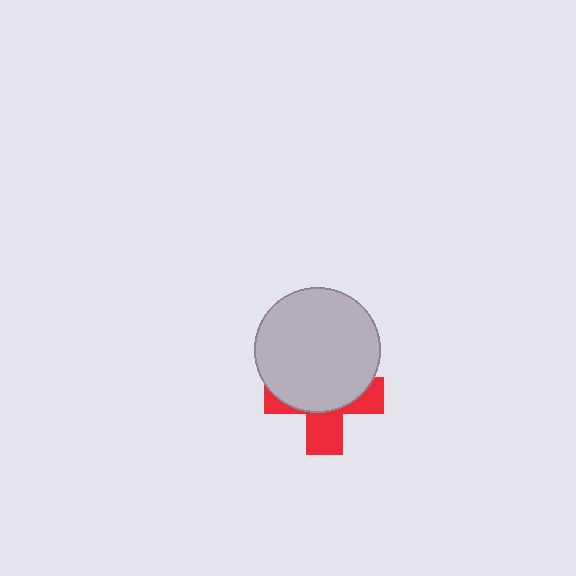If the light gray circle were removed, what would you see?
You would see the complete red cross.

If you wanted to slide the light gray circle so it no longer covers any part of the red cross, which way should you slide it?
Slide it up — that is the most direct way to separate the two shapes.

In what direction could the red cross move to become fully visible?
The red cross could move down. That would shift it out from behind the light gray circle entirely.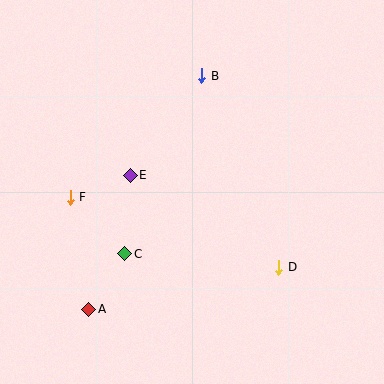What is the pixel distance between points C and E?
The distance between C and E is 79 pixels.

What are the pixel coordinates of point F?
Point F is at (70, 197).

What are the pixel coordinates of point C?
Point C is at (125, 254).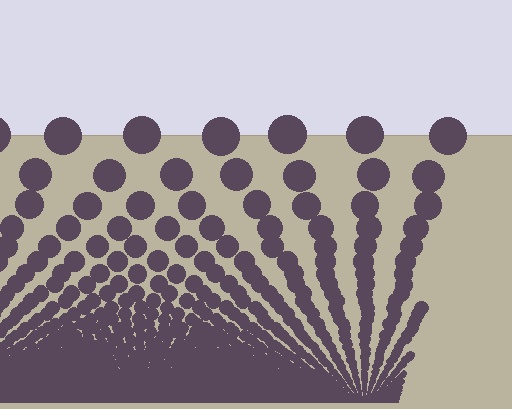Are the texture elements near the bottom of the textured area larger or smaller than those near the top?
Smaller. The gradient is inverted — elements near the bottom are smaller and denser.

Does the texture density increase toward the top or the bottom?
Density increases toward the bottom.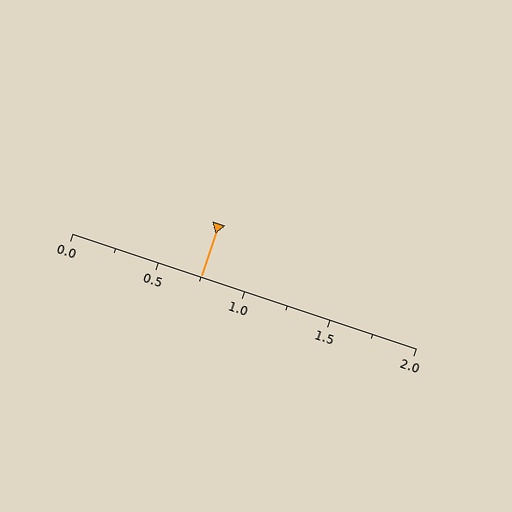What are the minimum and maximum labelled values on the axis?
The axis runs from 0.0 to 2.0.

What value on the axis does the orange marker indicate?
The marker indicates approximately 0.75.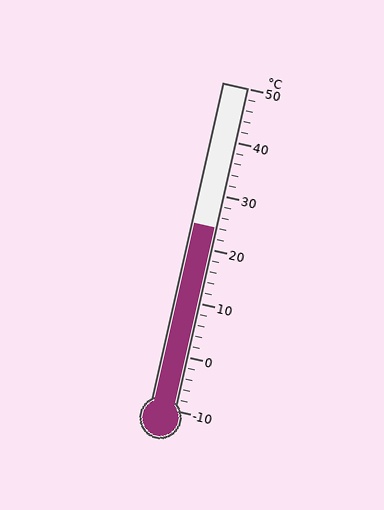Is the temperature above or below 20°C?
The temperature is above 20°C.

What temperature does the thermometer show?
The thermometer shows approximately 24°C.